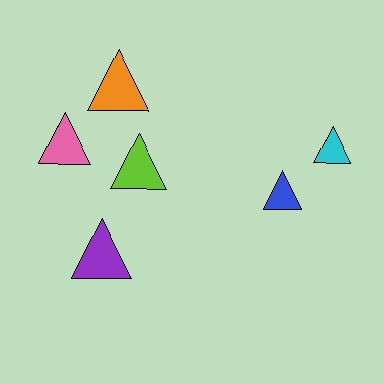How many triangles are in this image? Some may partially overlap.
There are 6 triangles.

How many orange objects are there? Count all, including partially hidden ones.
There is 1 orange object.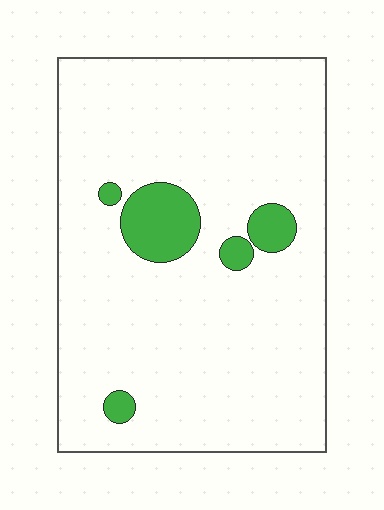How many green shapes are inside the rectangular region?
5.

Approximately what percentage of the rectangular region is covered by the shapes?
Approximately 10%.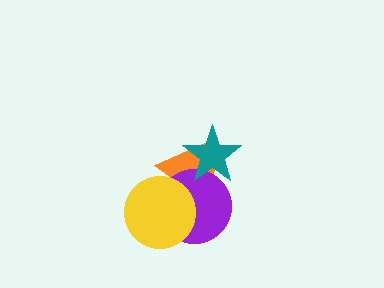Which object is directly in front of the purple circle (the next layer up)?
The yellow circle is directly in front of the purple circle.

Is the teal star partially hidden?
No, no other shape covers it.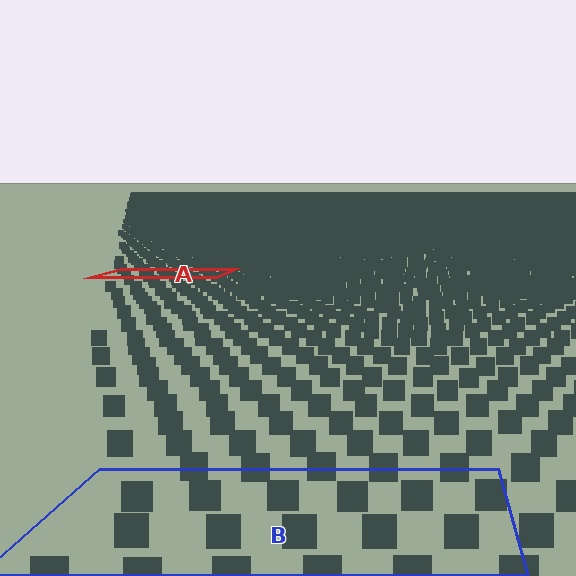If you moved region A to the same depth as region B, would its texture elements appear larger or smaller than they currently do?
They would appear larger. At a closer depth, the same texture elements are projected at a bigger on-screen size.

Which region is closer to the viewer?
Region B is closer. The texture elements there are larger and more spread out.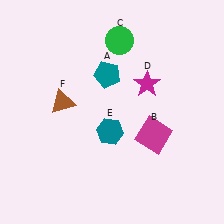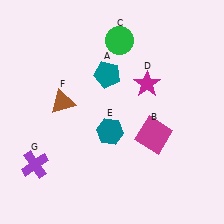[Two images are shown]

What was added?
A purple cross (G) was added in Image 2.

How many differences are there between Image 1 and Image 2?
There is 1 difference between the two images.